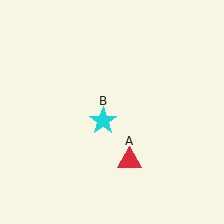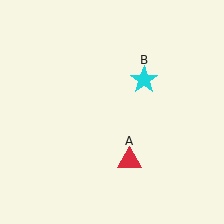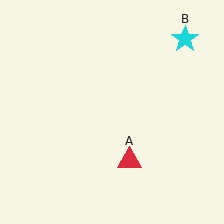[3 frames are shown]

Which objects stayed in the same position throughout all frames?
Red triangle (object A) remained stationary.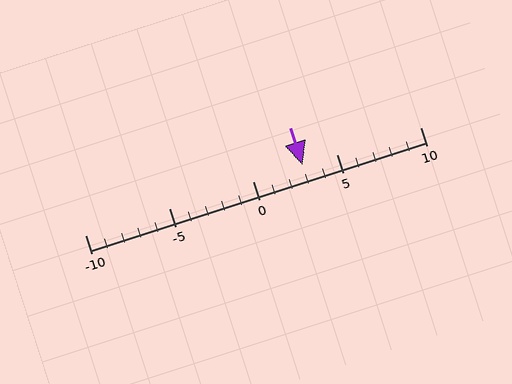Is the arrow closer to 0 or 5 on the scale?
The arrow is closer to 5.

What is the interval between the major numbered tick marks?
The major tick marks are spaced 5 units apart.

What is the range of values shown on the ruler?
The ruler shows values from -10 to 10.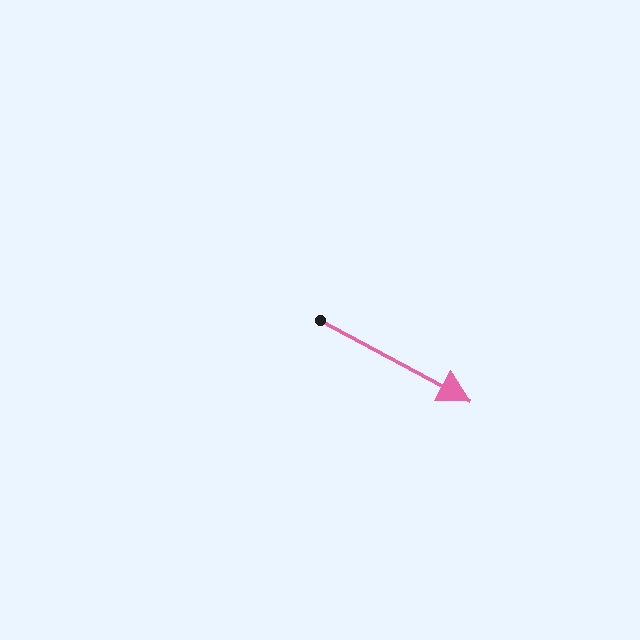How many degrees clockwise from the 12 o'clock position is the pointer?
Approximately 118 degrees.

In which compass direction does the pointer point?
Southeast.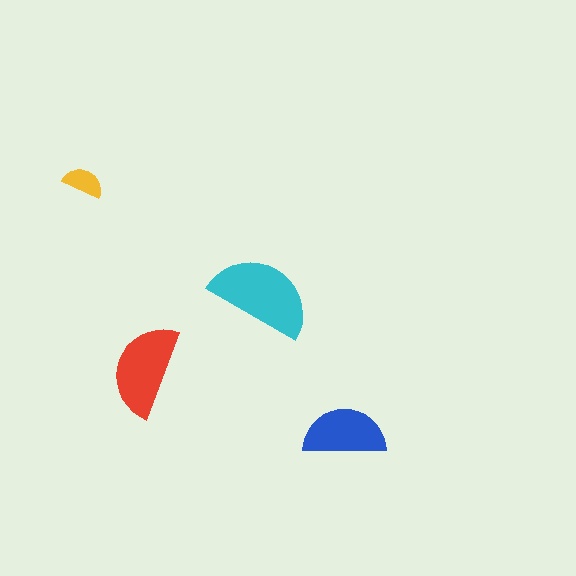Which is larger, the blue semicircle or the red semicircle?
The red one.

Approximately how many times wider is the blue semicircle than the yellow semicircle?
About 2 times wider.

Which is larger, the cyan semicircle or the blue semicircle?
The cyan one.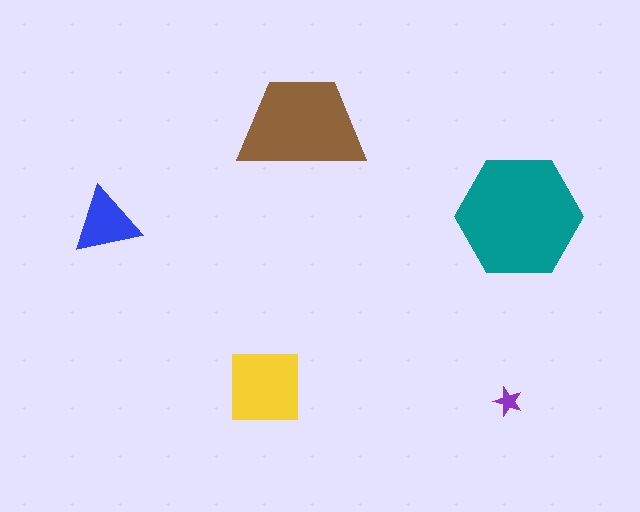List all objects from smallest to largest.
The purple star, the blue triangle, the yellow square, the brown trapezoid, the teal hexagon.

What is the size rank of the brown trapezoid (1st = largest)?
2nd.